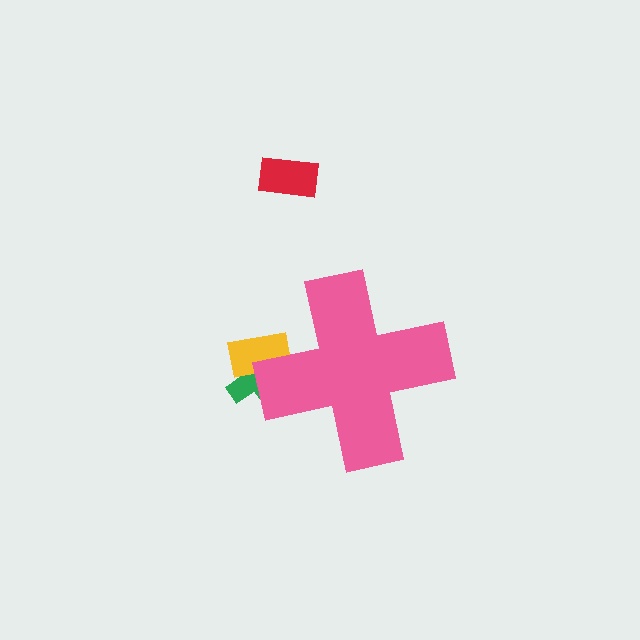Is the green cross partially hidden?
Yes, the green cross is partially hidden behind the pink cross.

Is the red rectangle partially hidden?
No, the red rectangle is fully visible.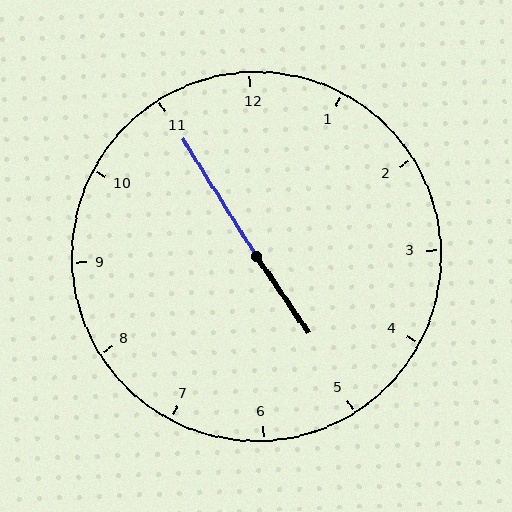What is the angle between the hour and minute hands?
Approximately 178 degrees.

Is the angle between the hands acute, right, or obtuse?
It is obtuse.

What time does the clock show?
4:55.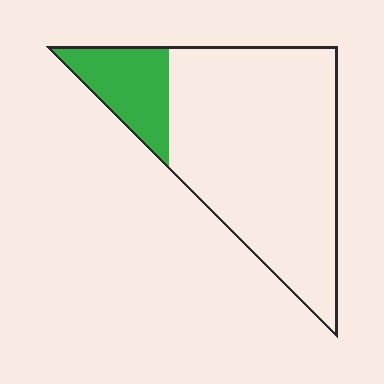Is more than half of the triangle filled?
No.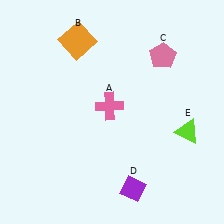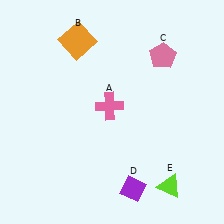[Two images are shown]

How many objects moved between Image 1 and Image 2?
1 object moved between the two images.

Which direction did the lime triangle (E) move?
The lime triangle (E) moved down.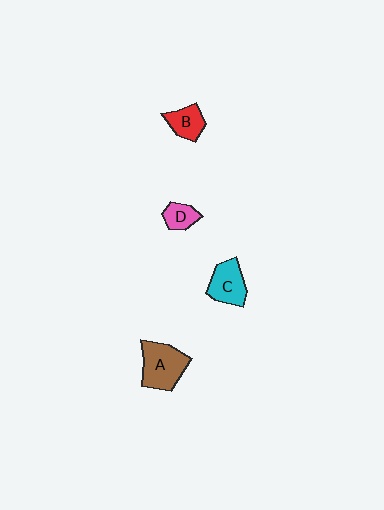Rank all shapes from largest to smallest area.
From largest to smallest: A (brown), C (cyan), B (red), D (pink).